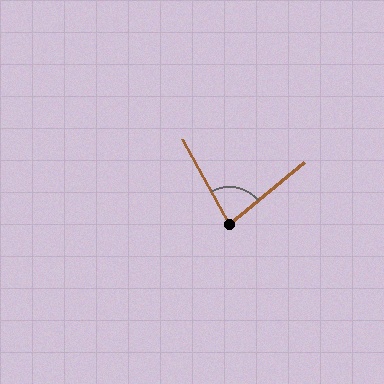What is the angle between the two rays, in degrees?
Approximately 80 degrees.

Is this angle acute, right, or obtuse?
It is acute.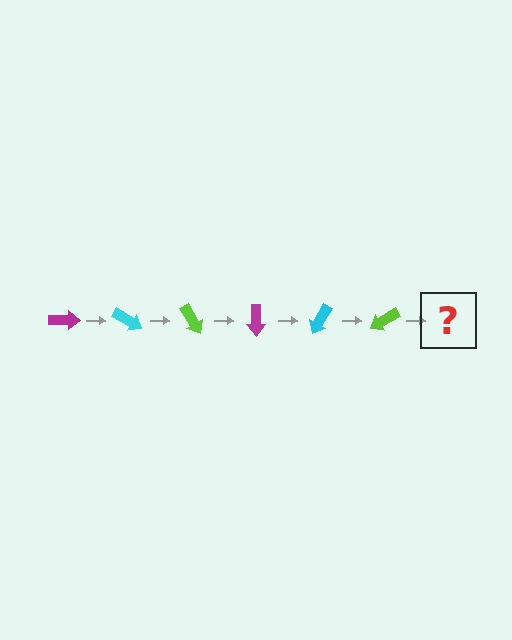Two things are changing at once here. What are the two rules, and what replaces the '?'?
The two rules are that it rotates 30 degrees each step and the color cycles through magenta, cyan, and lime. The '?' should be a magenta arrow, rotated 180 degrees from the start.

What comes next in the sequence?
The next element should be a magenta arrow, rotated 180 degrees from the start.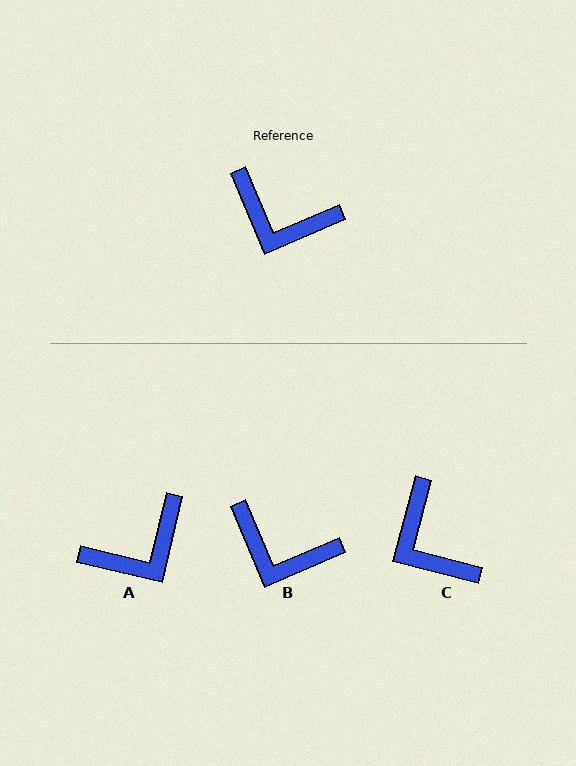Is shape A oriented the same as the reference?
No, it is off by about 54 degrees.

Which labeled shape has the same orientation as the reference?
B.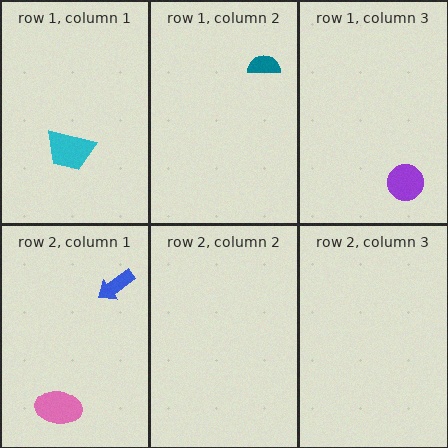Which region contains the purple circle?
The row 1, column 3 region.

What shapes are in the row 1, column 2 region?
The teal semicircle.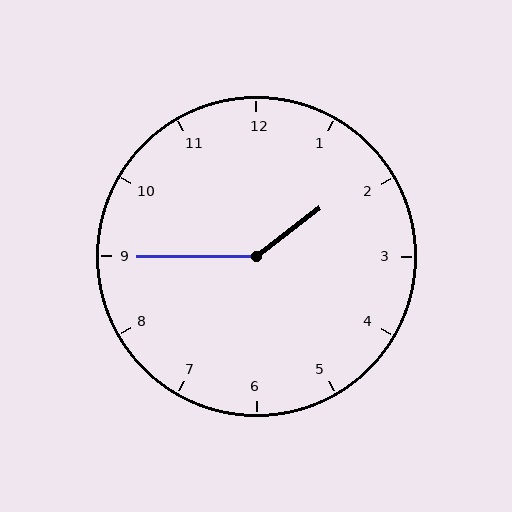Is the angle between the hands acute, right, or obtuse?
It is obtuse.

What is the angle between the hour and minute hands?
Approximately 142 degrees.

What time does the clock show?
1:45.